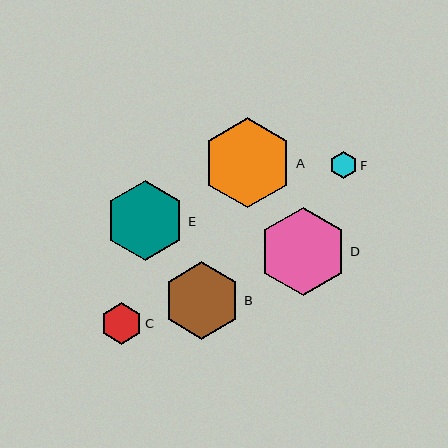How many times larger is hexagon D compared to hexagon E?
Hexagon D is approximately 1.1 times the size of hexagon E.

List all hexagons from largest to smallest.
From largest to smallest: A, D, E, B, C, F.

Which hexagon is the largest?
Hexagon A is the largest with a size of approximately 90 pixels.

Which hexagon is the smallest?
Hexagon F is the smallest with a size of approximately 28 pixels.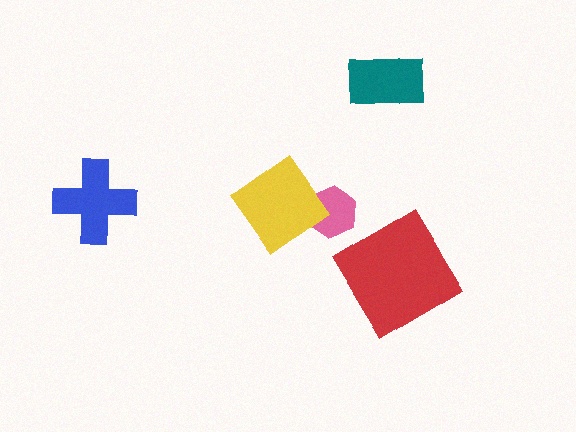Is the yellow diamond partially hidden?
No, no other shape covers it.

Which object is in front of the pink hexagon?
The yellow diamond is in front of the pink hexagon.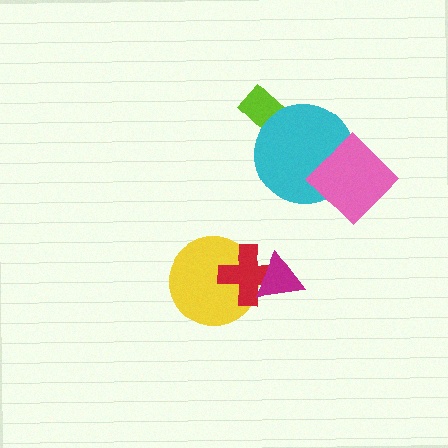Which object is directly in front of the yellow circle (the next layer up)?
The red cross is directly in front of the yellow circle.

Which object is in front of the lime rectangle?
The cyan circle is in front of the lime rectangle.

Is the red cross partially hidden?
Yes, it is partially covered by another shape.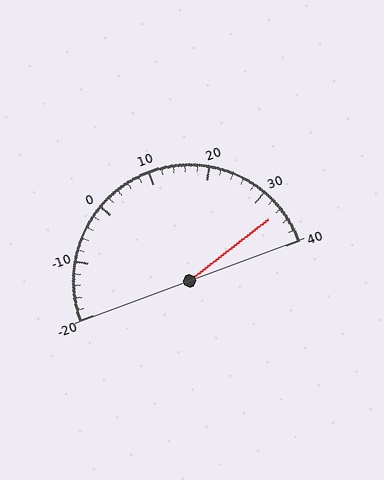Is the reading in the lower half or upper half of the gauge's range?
The reading is in the upper half of the range (-20 to 40).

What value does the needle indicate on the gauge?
The needle indicates approximately 34.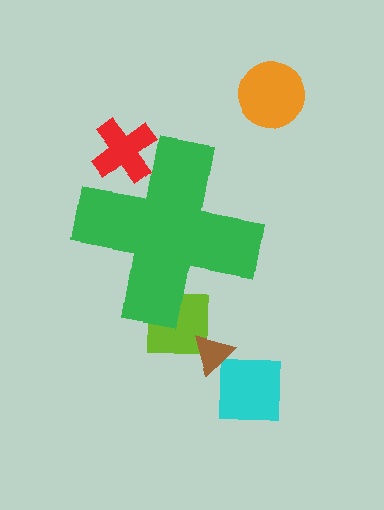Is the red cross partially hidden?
Yes, the red cross is partially hidden behind the green cross.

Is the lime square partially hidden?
Yes, the lime square is partially hidden behind the green cross.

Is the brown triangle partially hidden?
No, the brown triangle is fully visible.